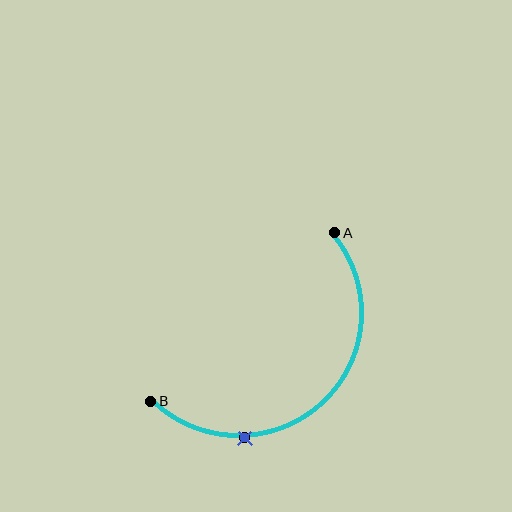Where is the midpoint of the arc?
The arc midpoint is the point on the curve farthest from the straight line joining A and B. It sits below and to the right of that line.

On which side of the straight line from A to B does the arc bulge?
The arc bulges below and to the right of the straight line connecting A and B.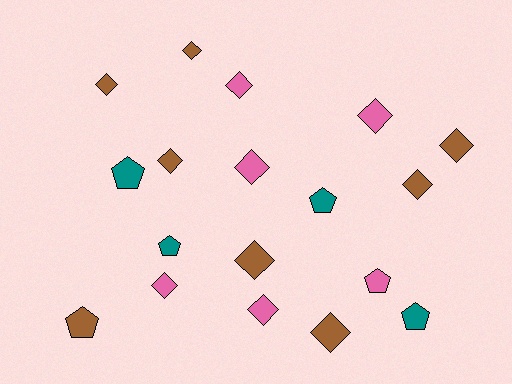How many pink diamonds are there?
There are 5 pink diamonds.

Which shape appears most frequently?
Diamond, with 12 objects.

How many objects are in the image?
There are 18 objects.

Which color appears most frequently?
Brown, with 8 objects.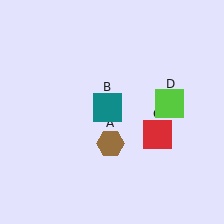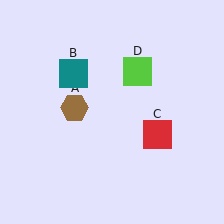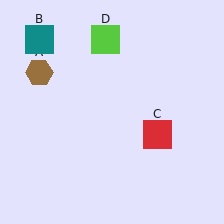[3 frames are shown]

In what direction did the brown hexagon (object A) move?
The brown hexagon (object A) moved up and to the left.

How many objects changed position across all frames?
3 objects changed position: brown hexagon (object A), teal square (object B), lime square (object D).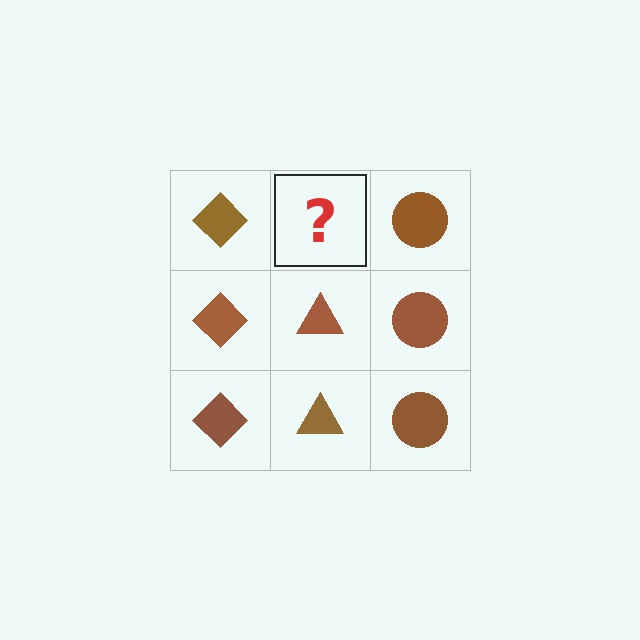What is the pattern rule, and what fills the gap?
The rule is that each column has a consistent shape. The gap should be filled with a brown triangle.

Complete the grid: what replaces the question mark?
The question mark should be replaced with a brown triangle.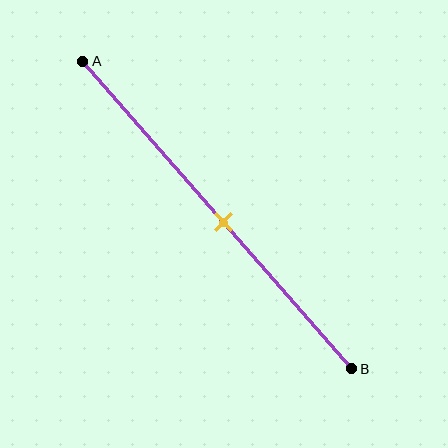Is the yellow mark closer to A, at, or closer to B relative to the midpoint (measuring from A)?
The yellow mark is approximately at the midpoint of segment AB.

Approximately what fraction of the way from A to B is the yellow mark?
The yellow mark is approximately 50% of the way from A to B.